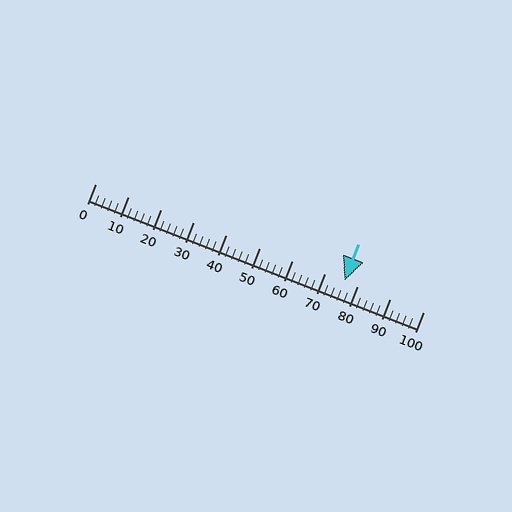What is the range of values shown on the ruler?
The ruler shows values from 0 to 100.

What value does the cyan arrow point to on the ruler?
The cyan arrow points to approximately 76.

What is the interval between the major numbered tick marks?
The major tick marks are spaced 10 units apart.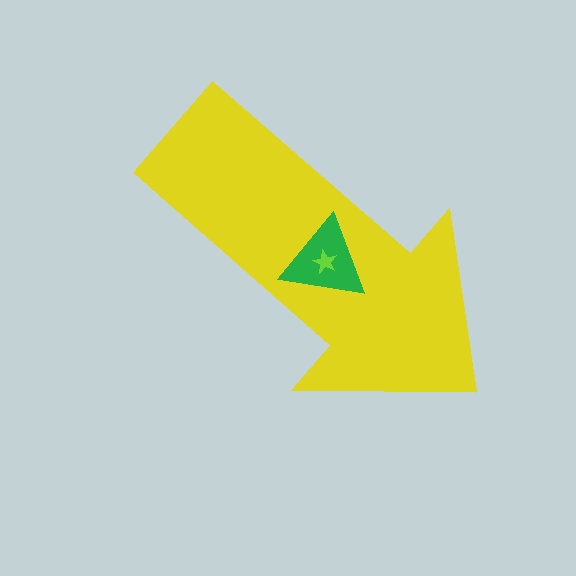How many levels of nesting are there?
3.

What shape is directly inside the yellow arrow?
The green triangle.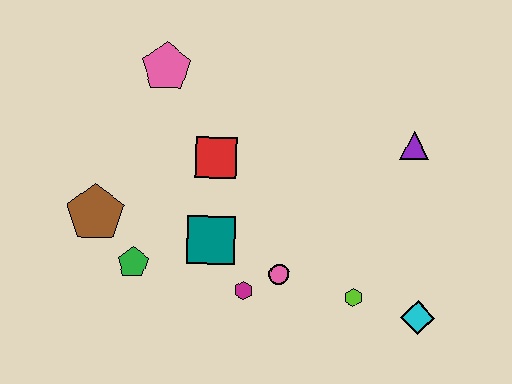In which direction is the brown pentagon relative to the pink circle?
The brown pentagon is to the left of the pink circle.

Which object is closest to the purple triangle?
The lime hexagon is closest to the purple triangle.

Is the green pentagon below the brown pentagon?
Yes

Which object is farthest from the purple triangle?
The brown pentagon is farthest from the purple triangle.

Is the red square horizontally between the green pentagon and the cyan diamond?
Yes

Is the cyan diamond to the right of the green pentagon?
Yes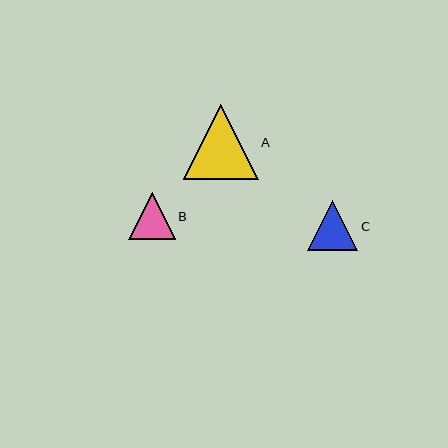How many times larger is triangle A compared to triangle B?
Triangle A is approximately 1.6 times the size of triangle B.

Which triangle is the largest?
Triangle A is the largest with a size of approximately 75 pixels.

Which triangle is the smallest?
Triangle B is the smallest with a size of approximately 47 pixels.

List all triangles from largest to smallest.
From largest to smallest: A, C, B.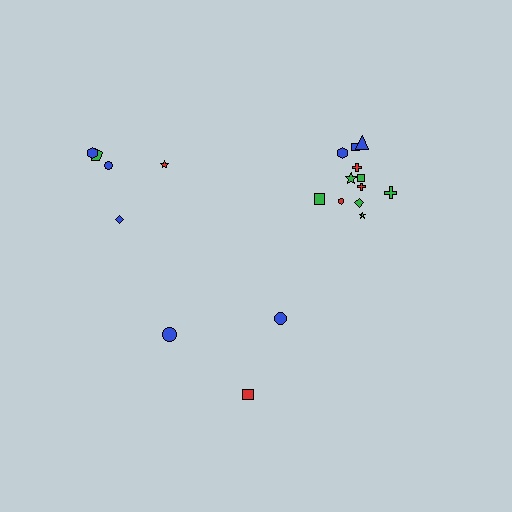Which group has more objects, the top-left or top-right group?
The top-right group.